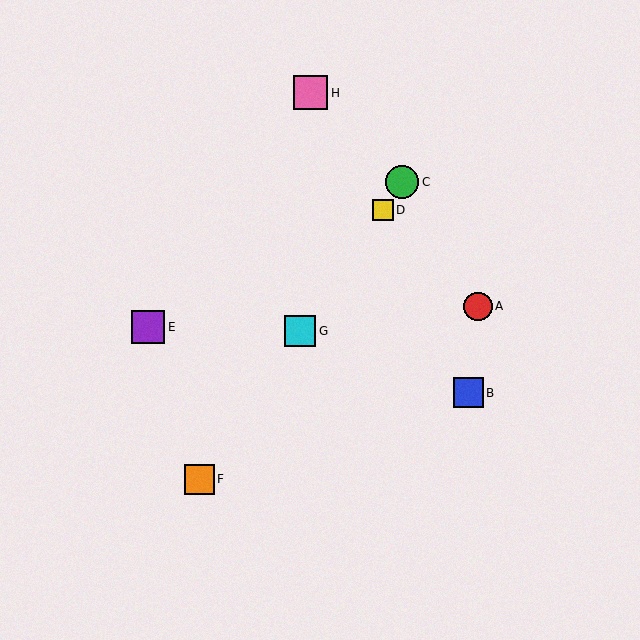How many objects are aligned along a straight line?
4 objects (C, D, F, G) are aligned along a straight line.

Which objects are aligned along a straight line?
Objects C, D, F, G are aligned along a straight line.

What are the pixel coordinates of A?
Object A is at (478, 306).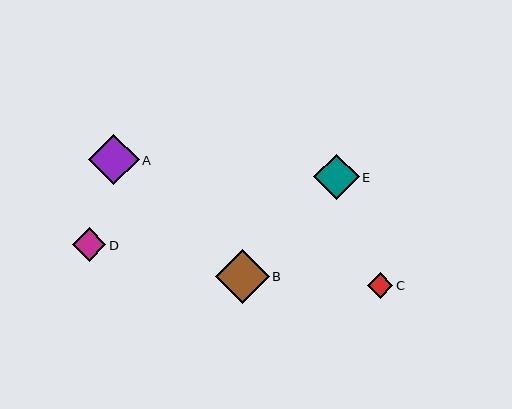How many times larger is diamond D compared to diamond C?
Diamond D is approximately 1.3 times the size of diamond C.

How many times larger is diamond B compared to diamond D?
Diamond B is approximately 1.6 times the size of diamond D.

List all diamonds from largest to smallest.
From largest to smallest: B, A, E, D, C.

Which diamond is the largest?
Diamond B is the largest with a size of approximately 54 pixels.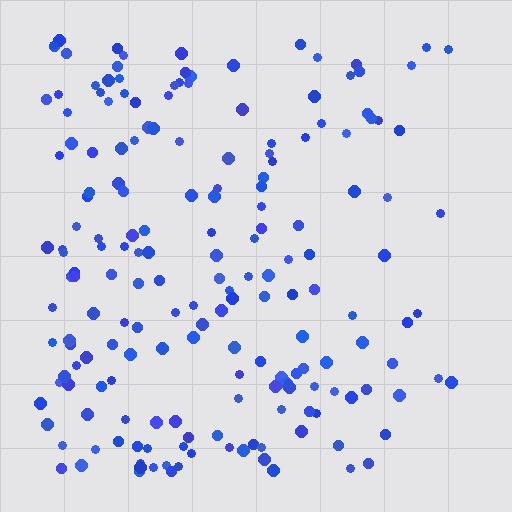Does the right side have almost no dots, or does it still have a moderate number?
Still a moderate number, just noticeably fewer than the left.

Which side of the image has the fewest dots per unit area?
The right.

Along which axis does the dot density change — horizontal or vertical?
Horizontal.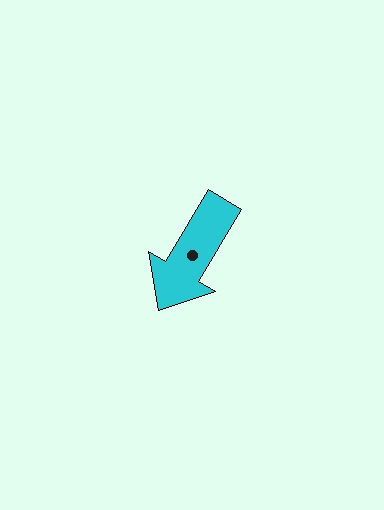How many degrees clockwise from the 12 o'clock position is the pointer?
Approximately 211 degrees.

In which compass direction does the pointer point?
Southwest.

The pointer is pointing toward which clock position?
Roughly 7 o'clock.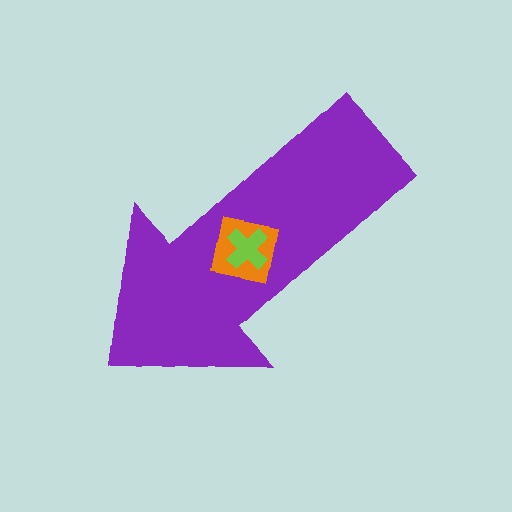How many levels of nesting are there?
3.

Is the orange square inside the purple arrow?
Yes.